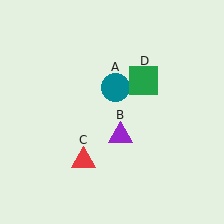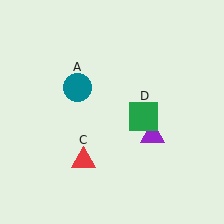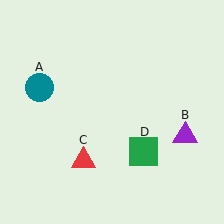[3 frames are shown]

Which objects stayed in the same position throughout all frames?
Red triangle (object C) remained stationary.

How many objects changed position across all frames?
3 objects changed position: teal circle (object A), purple triangle (object B), green square (object D).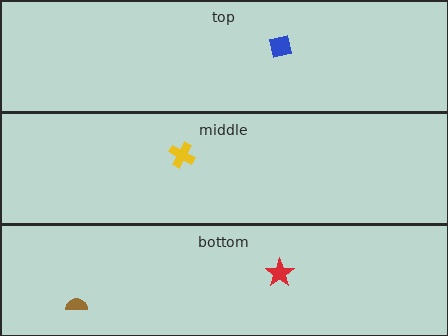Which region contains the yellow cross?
The middle region.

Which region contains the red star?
The bottom region.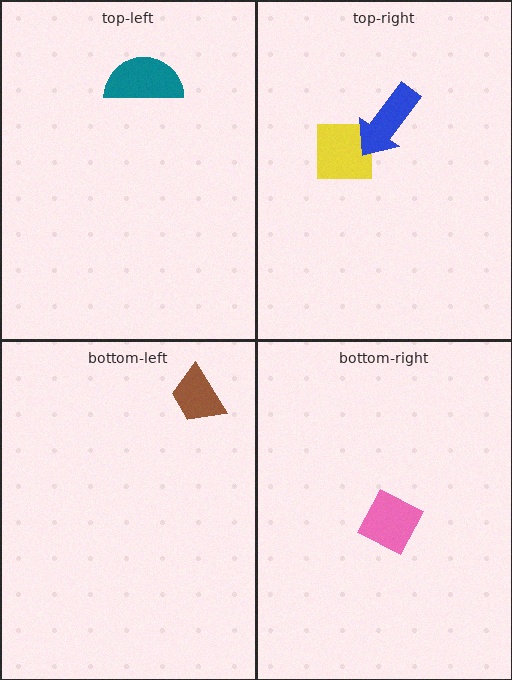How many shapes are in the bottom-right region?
1.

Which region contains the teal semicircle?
The top-left region.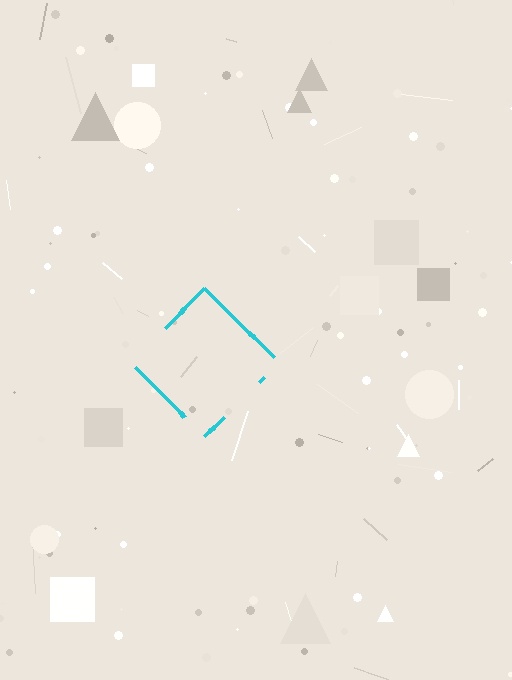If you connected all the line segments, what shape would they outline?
They would outline a diamond.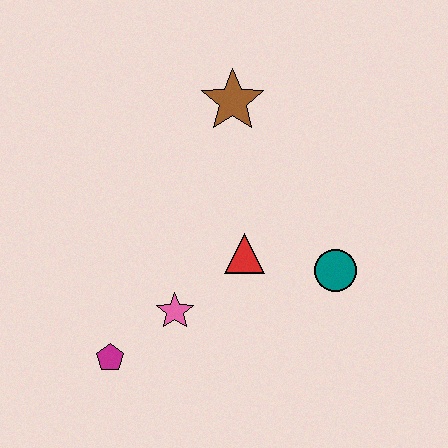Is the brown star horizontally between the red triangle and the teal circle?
No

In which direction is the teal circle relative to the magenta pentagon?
The teal circle is to the right of the magenta pentagon.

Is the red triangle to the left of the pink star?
No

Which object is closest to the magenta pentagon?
The pink star is closest to the magenta pentagon.